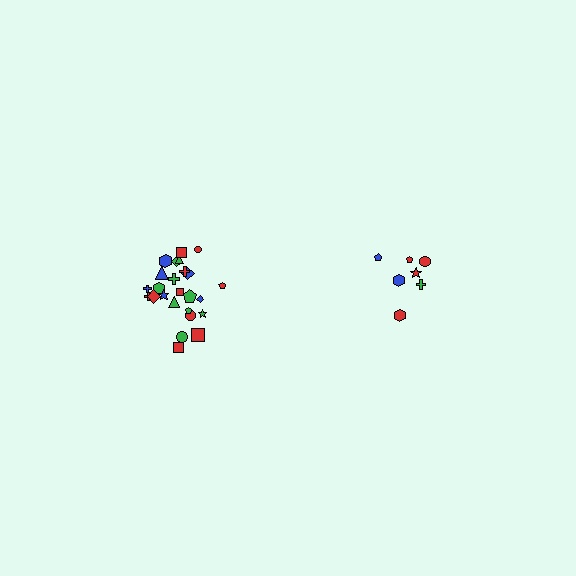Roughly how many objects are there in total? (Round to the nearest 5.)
Roughly 30 objects in total.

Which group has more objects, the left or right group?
The left group.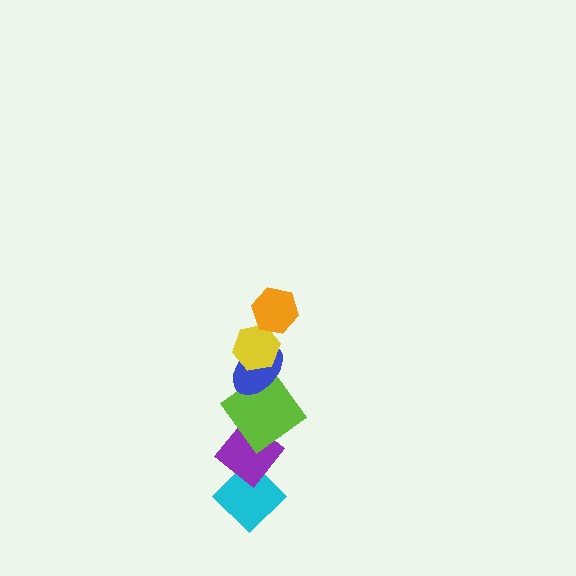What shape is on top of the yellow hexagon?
The orange hexagon is on top of the yellow hexagon.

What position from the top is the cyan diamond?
The cyan diamond is 6th from the top.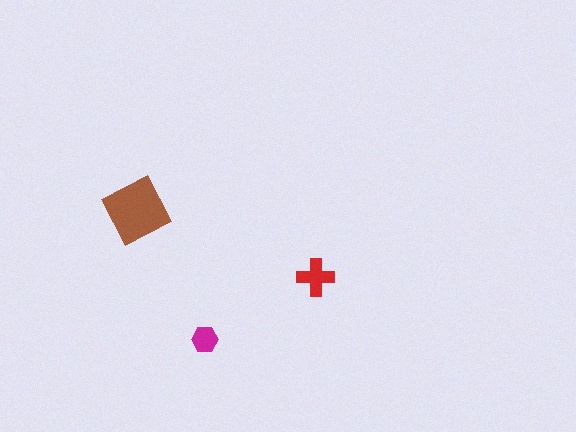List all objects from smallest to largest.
The magenta hexagon, the red cross, the brown square.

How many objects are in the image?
There are 3 objects in the image.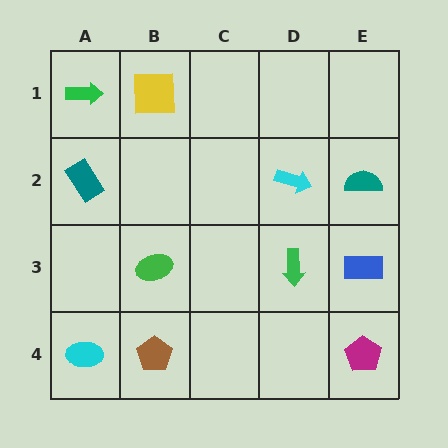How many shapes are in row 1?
2 shapes.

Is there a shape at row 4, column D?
No, that cell is empty.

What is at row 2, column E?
A teal semicircle.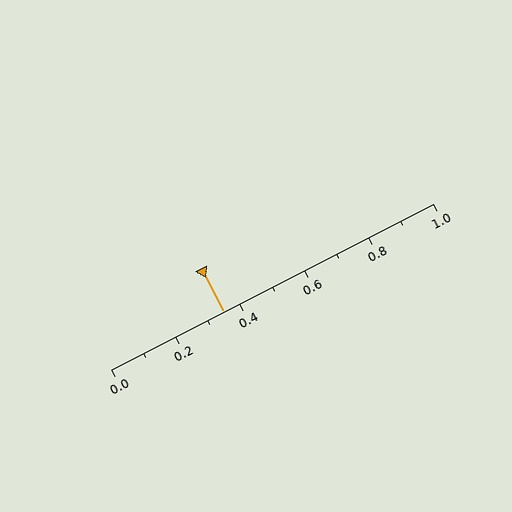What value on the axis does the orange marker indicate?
The marker indicates approximately 0.35.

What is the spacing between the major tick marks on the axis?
The major ticks are spaced 0.2 apart.